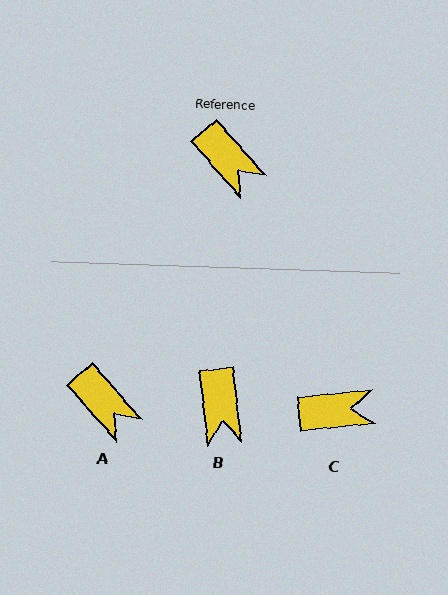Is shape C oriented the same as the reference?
No, it is off by about 54 degrees.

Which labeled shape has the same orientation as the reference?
A.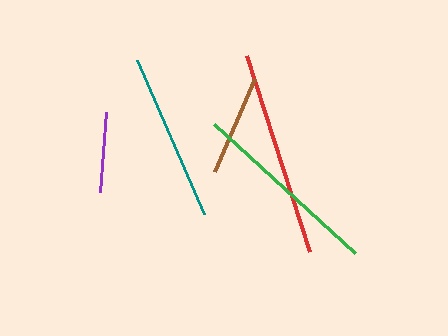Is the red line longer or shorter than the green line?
The red line is longer than the green line.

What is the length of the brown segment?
The brown segment is approximately 102 pixels long.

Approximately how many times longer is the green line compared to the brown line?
The green line is approximately 1.9 times the length of the brown line.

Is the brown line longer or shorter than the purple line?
The brown line is longer than the purple line.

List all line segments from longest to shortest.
From longest to shortest: red, green, teal, brown, purple.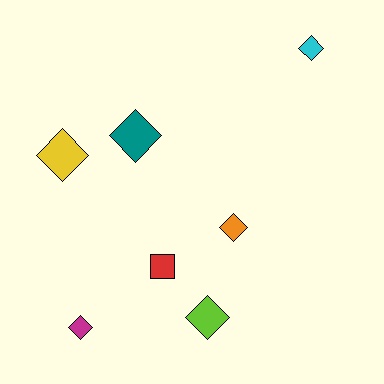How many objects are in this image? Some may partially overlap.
There are 7 objects.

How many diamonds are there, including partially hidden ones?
There are 6 diamonds.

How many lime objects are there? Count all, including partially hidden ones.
There is 1 lime object.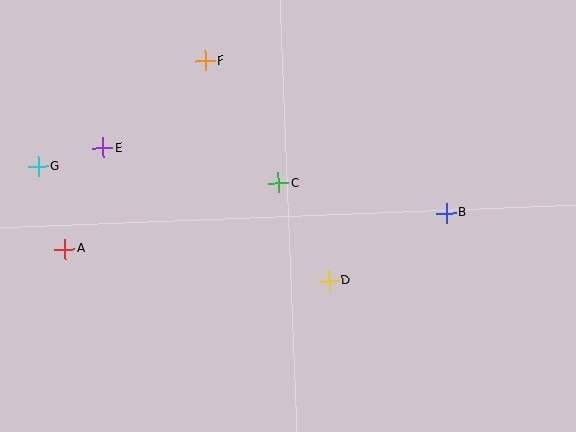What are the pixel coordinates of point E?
Point E is at (103, 148).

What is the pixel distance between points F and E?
The distance between F and E is 134 pixels.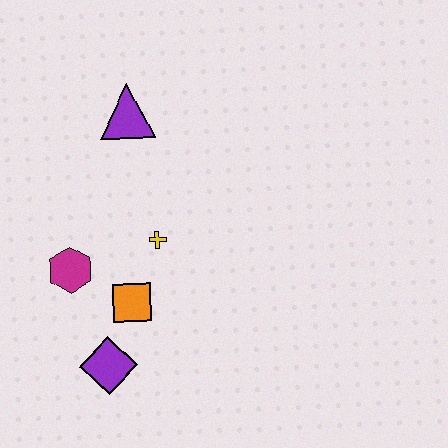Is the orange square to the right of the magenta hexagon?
Yes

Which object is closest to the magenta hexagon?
The orange square is closest to the magenta hexagon.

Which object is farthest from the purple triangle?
The purple diamond is farthest from the purple triangle.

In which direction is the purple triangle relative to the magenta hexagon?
The purple triangle is above the magenta hexagon.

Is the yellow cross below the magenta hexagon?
No